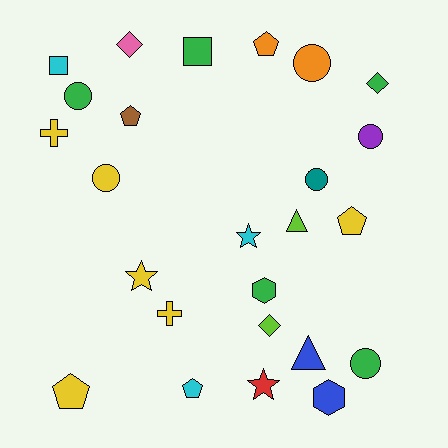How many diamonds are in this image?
There are 3 diamonds.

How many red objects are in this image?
There is 1 red object.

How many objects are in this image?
There are 25 objects.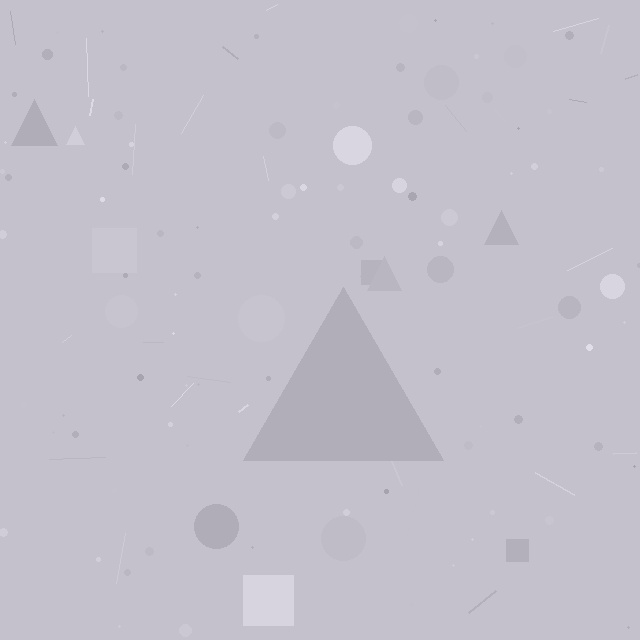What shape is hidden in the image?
A triangle is hidden in the image.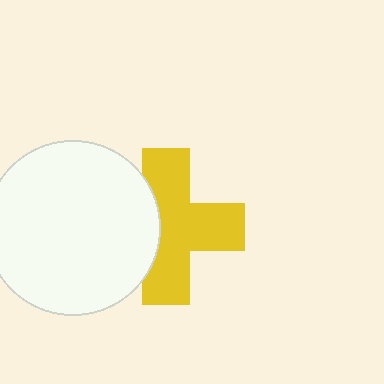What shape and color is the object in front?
The object in front is a white circle.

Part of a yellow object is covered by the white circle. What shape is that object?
It is a cross.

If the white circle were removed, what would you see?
You would see the complete yellow cross.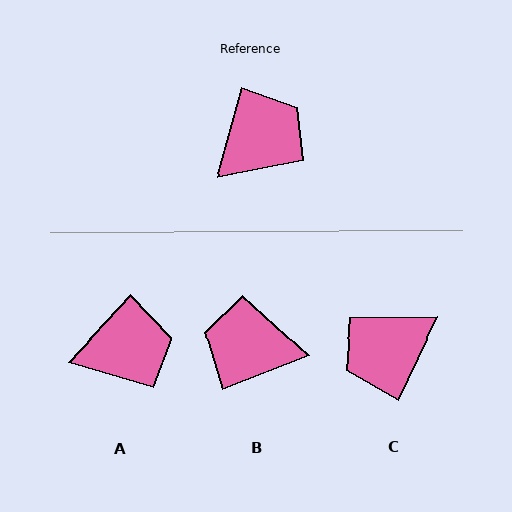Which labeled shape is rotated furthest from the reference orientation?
C, about 169 degrees away.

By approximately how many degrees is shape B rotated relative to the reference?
Approximately 127 degrees counter-clockwise.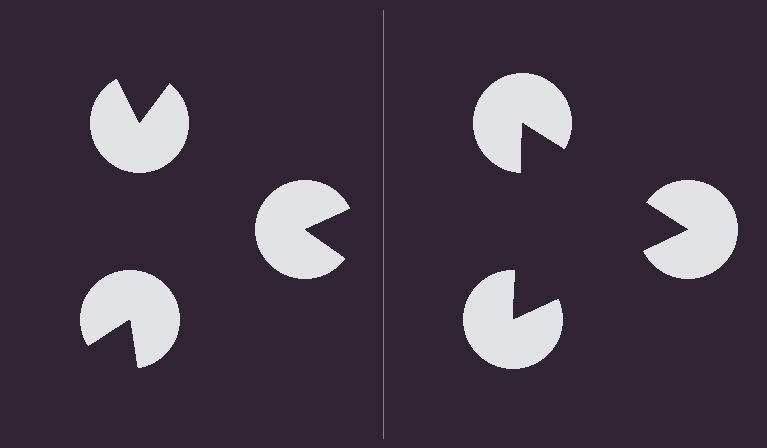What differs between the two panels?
The pac-man discs are positioned identically on both sides; only the wedge orientations differ. On the right they align to a triangle; on the left they are misaligned.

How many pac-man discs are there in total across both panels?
6 — 3 on each side.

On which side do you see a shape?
An illusory triangle appears on the right side. On the left side the wedge cuts are rotated, so no coherent shape forms.